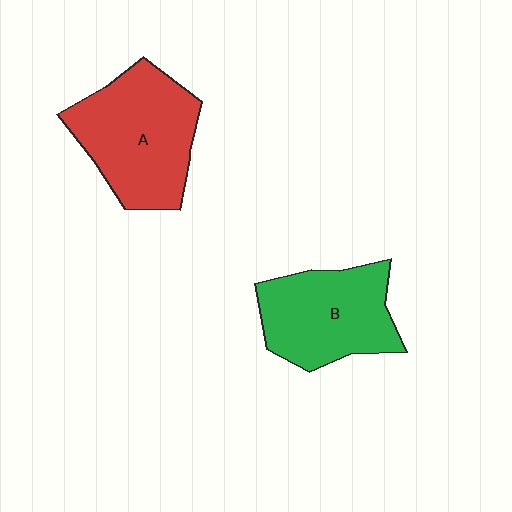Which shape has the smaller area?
Shape B (green).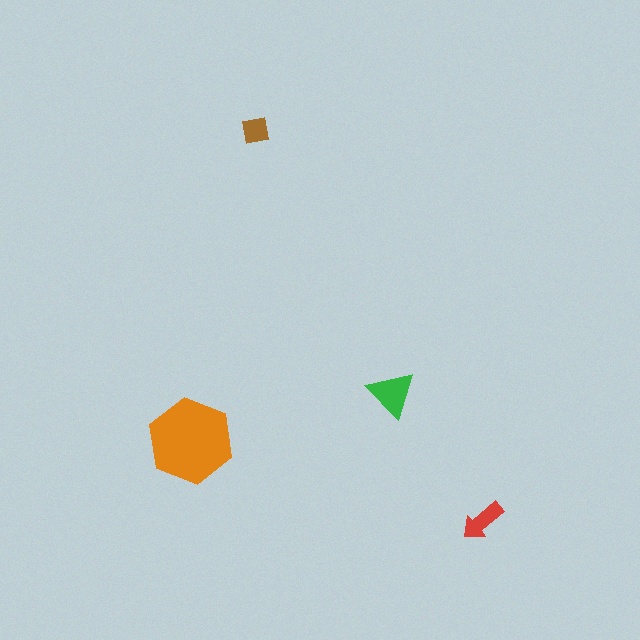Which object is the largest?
The orange hexagon.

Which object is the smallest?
The brown square.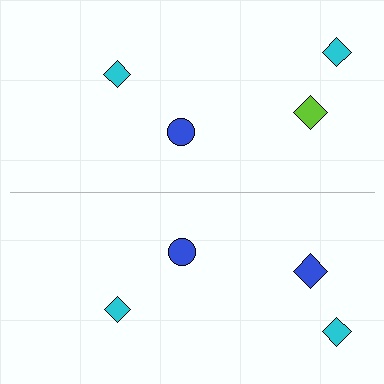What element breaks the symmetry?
The blue diamond on the bottom side breaks the symmetry — its mirror counterpart is lime.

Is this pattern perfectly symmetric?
No, the pattern is not perfectly symmetric. The blue diamond on the bottom side breaks the symmetry — its mirror counterpart is lime.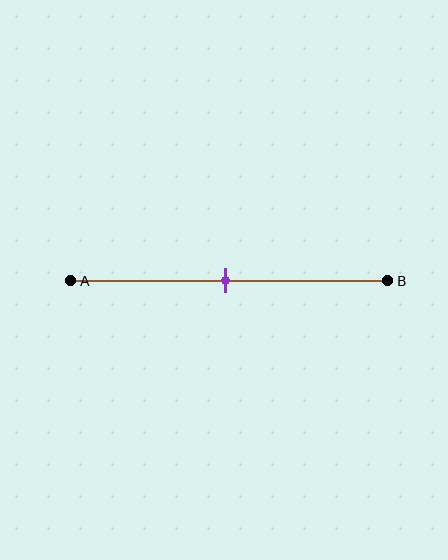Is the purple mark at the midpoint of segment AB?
Yes, the mark is approximately at the midpoint.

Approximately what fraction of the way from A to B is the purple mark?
The purple mark is approximately 50% of the way from A to B.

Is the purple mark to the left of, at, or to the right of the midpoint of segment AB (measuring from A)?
The purple mark is approximately at the midpoint of segment AB.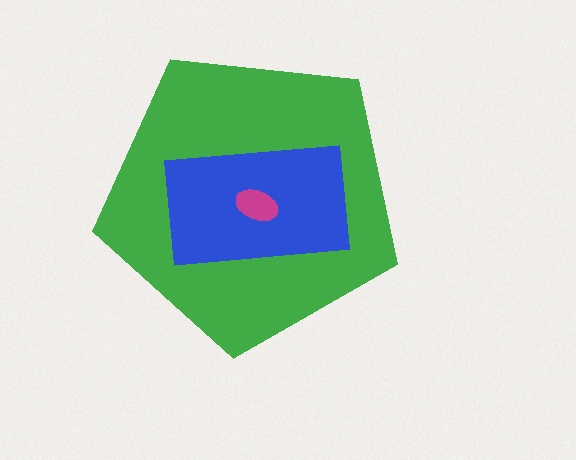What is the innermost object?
The magenta ellipse.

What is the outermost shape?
The green pentagon.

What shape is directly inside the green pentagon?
The blue rectangle.